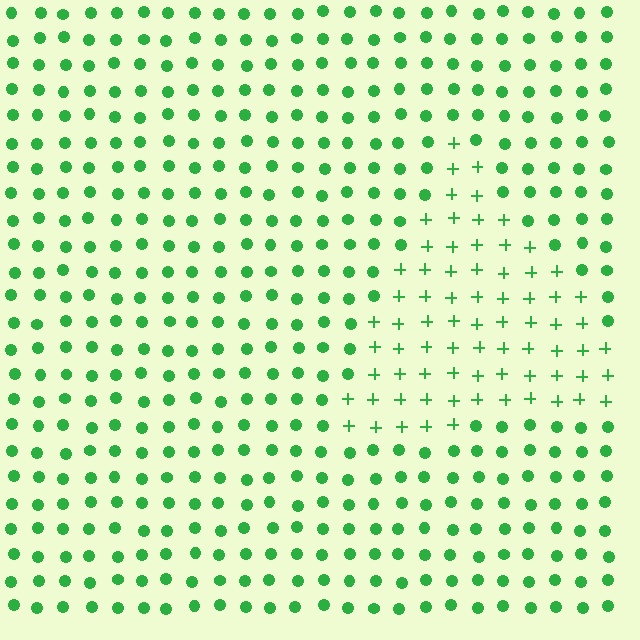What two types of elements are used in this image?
The image uses plus signs inside the triangle region and circles outside it.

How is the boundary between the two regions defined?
The boundary is defined by a change in element shape: plus signs inside vs. circles outside. All elements share the same color and spacing.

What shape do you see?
I see a triangle.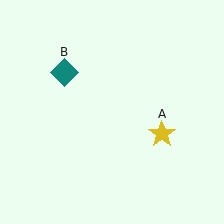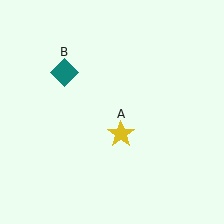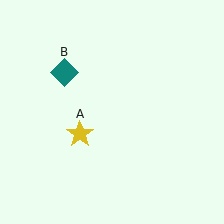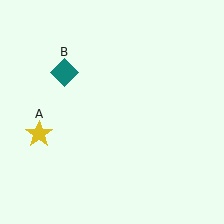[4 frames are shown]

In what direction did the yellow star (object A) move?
The yellow star (object A) moved left.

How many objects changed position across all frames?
1 object changed position: yellow star (object A).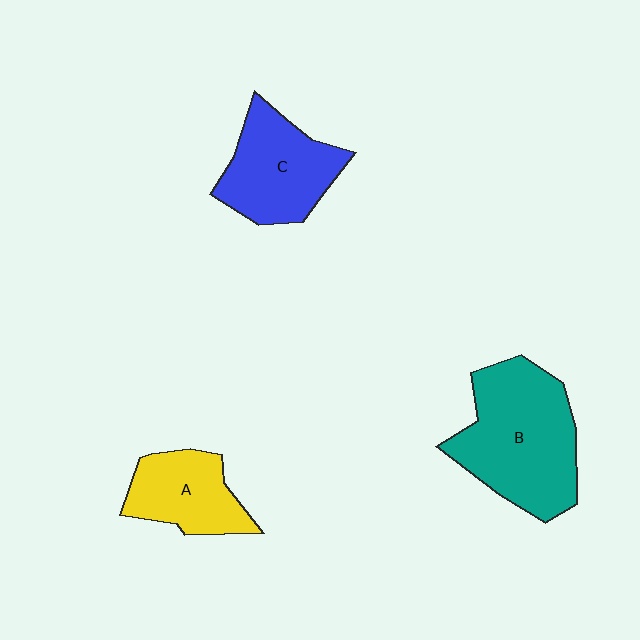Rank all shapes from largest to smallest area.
From largest to smallest: B (teal), C (blue), A (yellow).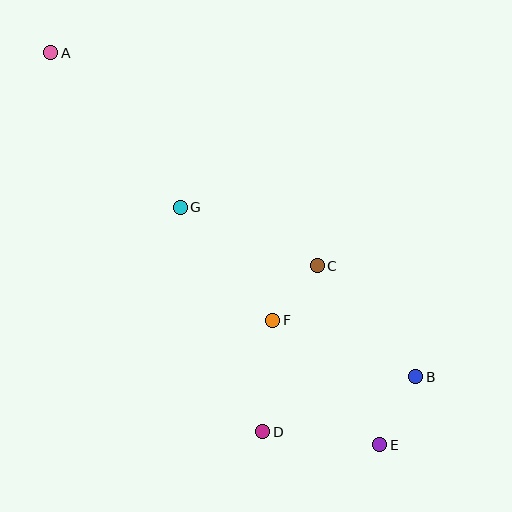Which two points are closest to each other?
Points C and F are closest to each other.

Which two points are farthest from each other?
Points A and E are farthest from each other.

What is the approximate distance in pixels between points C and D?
The distance between C and D is approximately 175 pixels.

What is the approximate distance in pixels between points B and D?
The distance between B and D is approximately 163 pixels.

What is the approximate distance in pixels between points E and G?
The distance between E and G is approximately 310 pixels.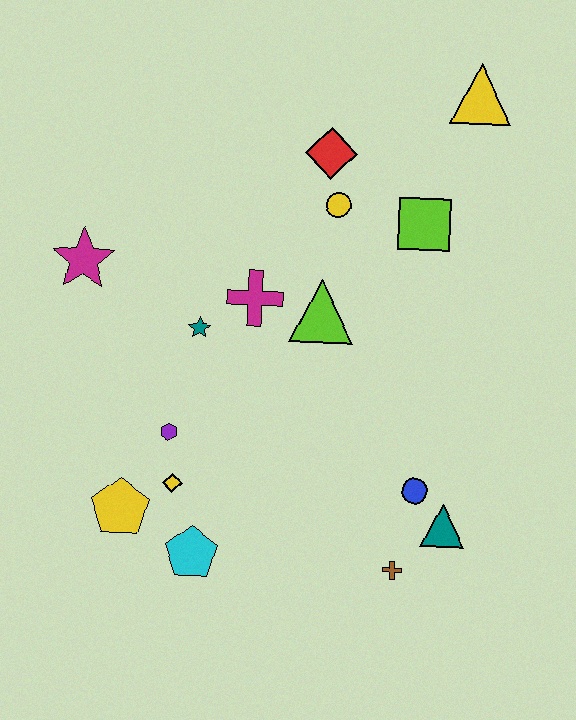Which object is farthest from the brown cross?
The yellow triangle is farthest from the brown cross.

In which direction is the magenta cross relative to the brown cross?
The magenta cross is above the brown cross.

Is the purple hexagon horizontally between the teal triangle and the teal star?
No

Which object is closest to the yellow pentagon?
The yellow diamond is closest to the yellow pentagon.